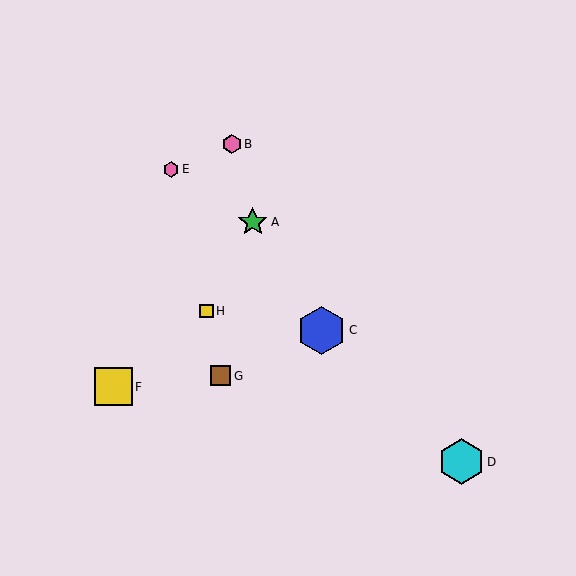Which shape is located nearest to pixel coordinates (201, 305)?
The yellow square (labeled H) at (207, 311) is nearest to that location.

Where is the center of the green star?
The center of the green star is at (253, 222).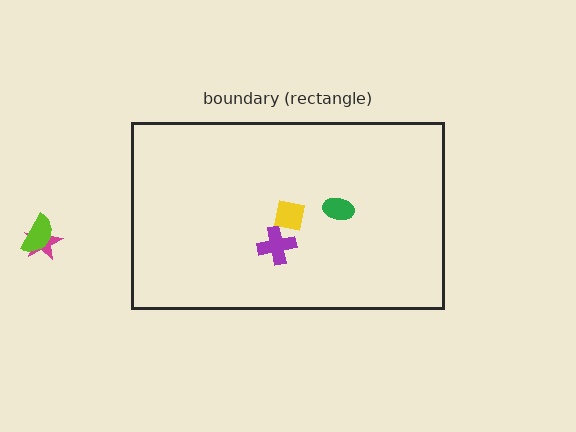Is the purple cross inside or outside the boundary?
Inside.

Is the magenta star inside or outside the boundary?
Outside.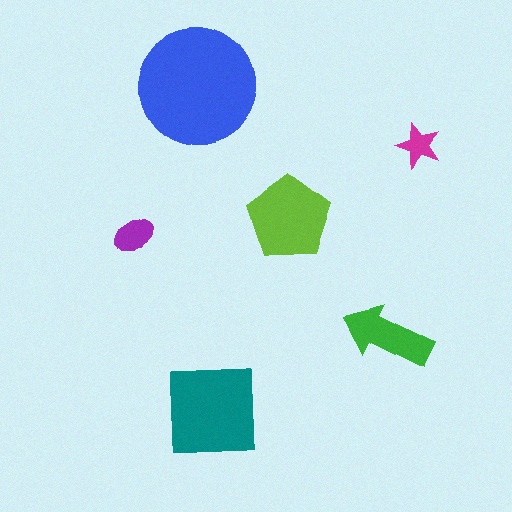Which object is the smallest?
The magenta star.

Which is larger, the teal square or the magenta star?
The teal square.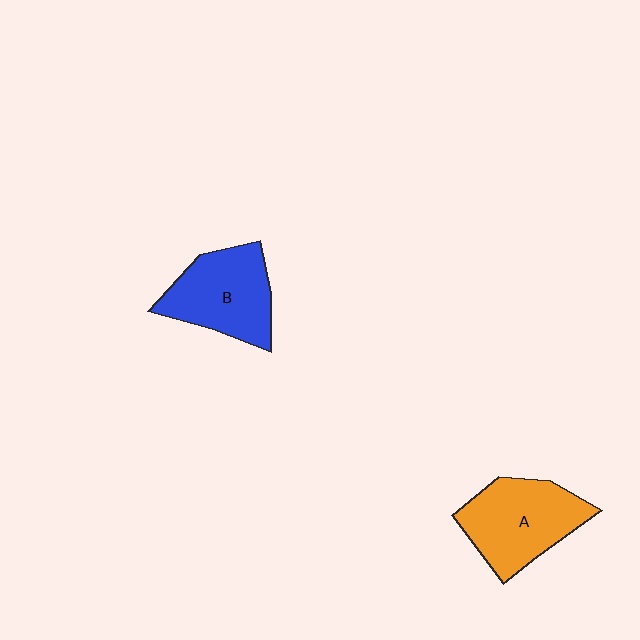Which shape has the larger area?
Shape A (orange).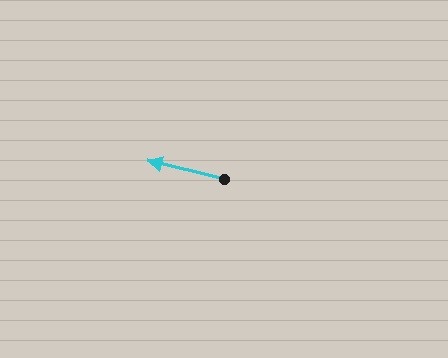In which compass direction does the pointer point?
West.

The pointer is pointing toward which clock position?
Roughly 9 o'clock.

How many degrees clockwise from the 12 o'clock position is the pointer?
Approximately 283 degrees.